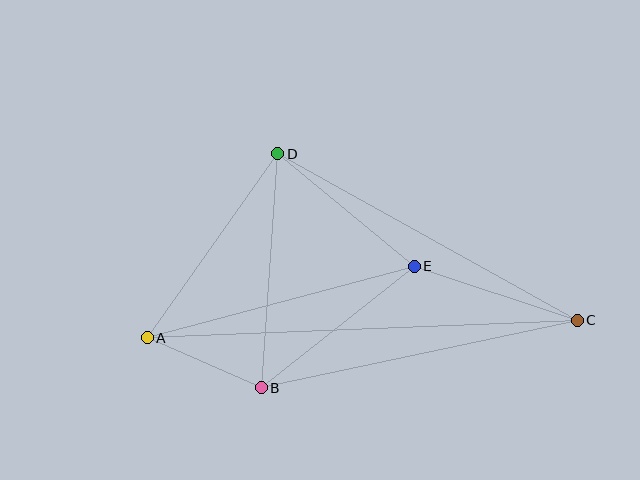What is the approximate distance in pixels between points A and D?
The distance between A and D is approximately 226 pixels.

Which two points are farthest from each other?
Points A and C are farthest from each other.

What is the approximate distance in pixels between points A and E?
The distance between A and E is approximately 276 pixels.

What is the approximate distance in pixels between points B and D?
The distance between B and D is approximately 234 pixels.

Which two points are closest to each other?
Points A and B are closest to each other.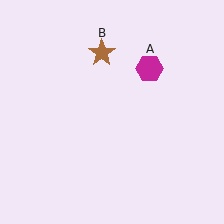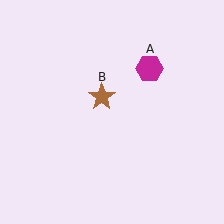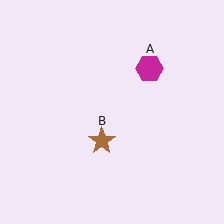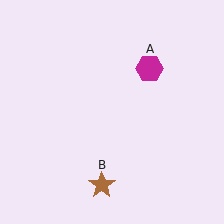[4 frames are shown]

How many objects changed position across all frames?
1 object changed position: brown star (object B).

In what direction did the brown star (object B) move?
The brown star (object B) moved down.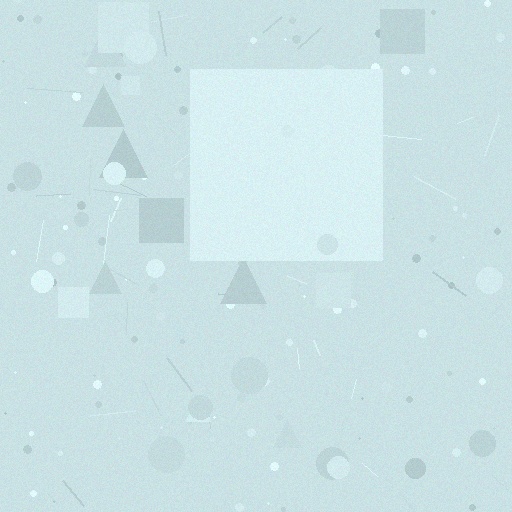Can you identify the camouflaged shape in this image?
The camouflaged shape is a square.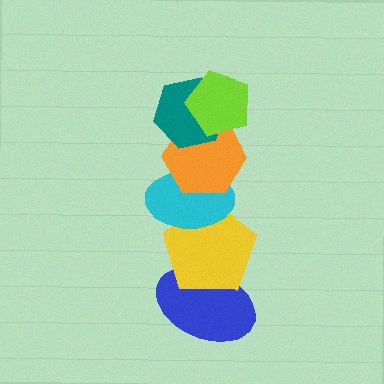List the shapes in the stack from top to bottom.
From top to bottom: the lime pentagon, the teal hexagon, the orange hexagon, the cyan ellipse, the yellow pentagon, the blue ellipse.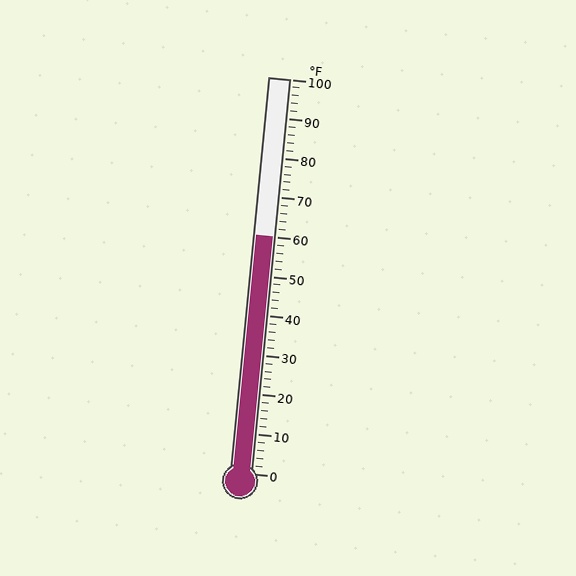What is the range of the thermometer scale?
The thermometer scale ranges from 0°F to 100°F.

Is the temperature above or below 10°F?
The temperature is above 10°F.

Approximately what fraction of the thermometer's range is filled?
The thermometer is filled to approximately 60% of its range.